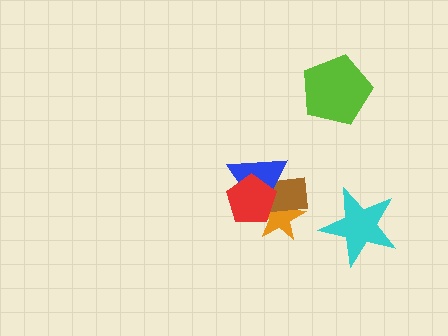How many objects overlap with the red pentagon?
3 objects overlap with the red pentagon.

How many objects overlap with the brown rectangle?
3 objects overlap with the brown rectangle.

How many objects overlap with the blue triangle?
3 objects overlap with the blue triangle.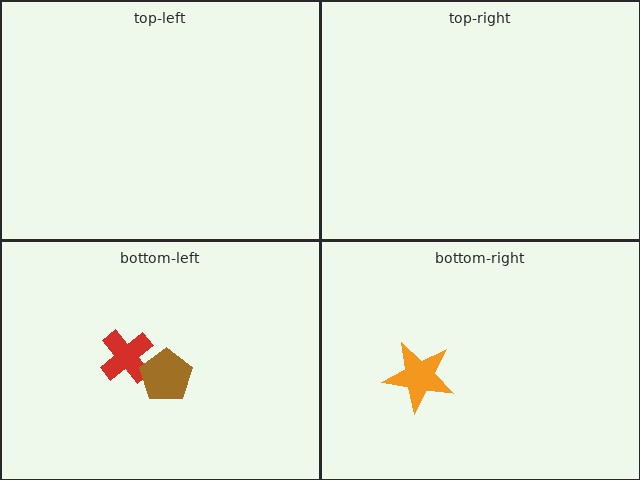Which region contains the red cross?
The bottom-left region.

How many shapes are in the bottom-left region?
2.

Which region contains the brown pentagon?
The bottom-left region.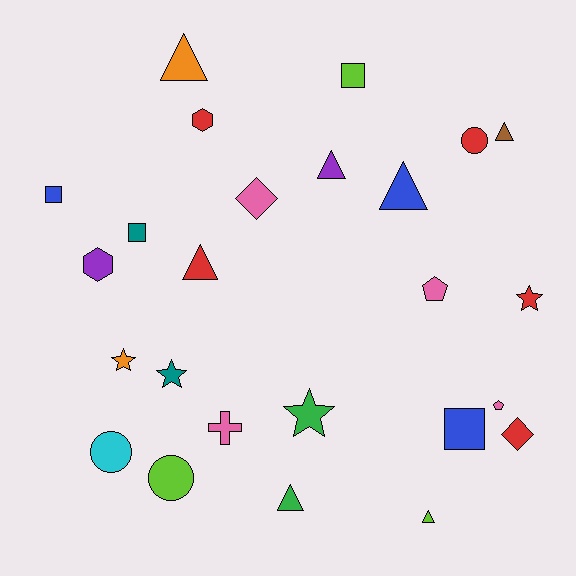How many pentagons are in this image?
There are 2 pentagons.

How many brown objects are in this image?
There is 1 brown object.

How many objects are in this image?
There are 25 objects.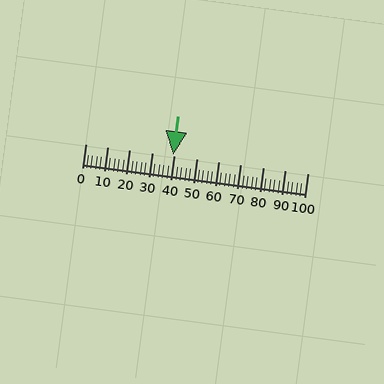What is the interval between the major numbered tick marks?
The major tick marks are spaced 10 units apart.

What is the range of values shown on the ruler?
The ruler shows values from 0 to 100.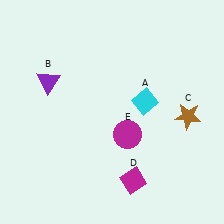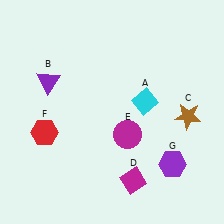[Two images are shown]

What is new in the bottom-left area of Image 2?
A red hexagon (F) was added in the bottom-left area of Image 2.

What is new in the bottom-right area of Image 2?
A purple hexagon (G) was added in the bottom-right area of Image 2.